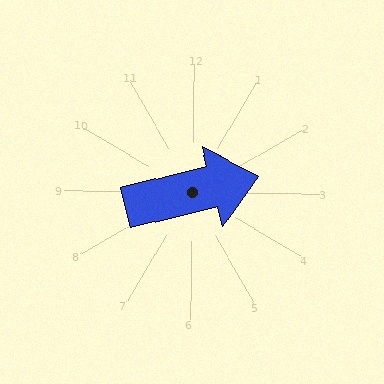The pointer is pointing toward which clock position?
Roughly 3 o'clock.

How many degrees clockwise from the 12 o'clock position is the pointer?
Approximately 76 degrees.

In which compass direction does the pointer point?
East.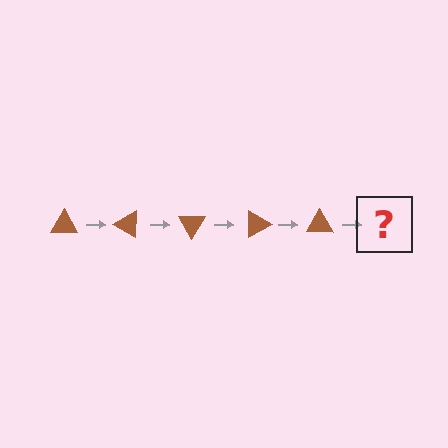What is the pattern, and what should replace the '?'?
The pattern is that the triangle rotates 30 degrees each step. The '?' should be a brown triangle rotated 150 degrees.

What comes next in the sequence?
The next element should be a brown triangle rotated 150 degrees.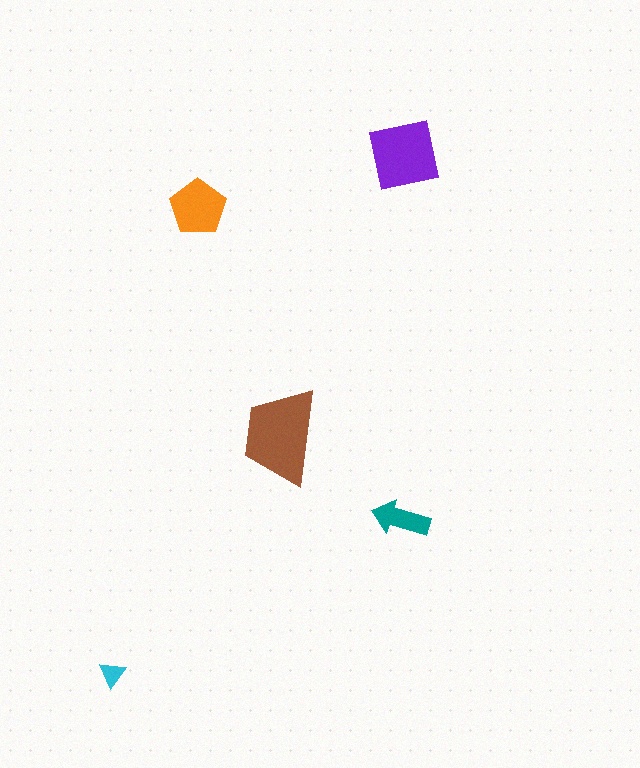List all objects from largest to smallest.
The brown trapezoid, the purple square, the orange pentagon, the teal arrow, the cyan triangle.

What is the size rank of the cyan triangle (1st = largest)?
5th.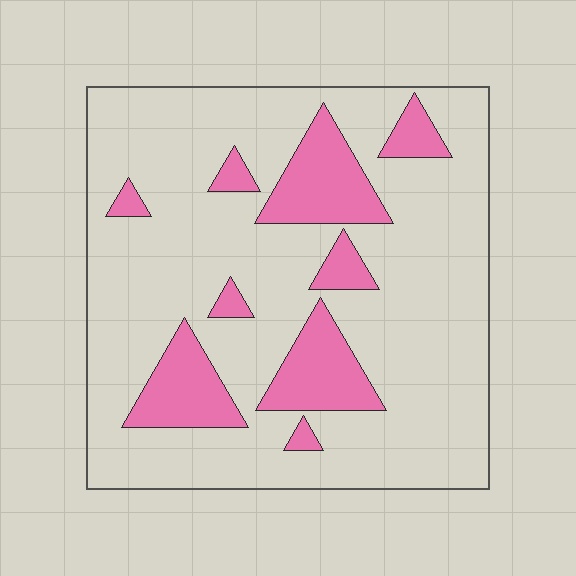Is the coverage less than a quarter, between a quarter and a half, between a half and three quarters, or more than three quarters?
Less than a quarter.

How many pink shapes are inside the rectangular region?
9.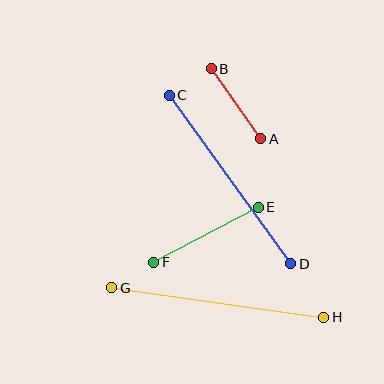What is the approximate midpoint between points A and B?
The midpoint is at approximately (236, 104) pixels.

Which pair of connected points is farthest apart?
Points G and H are farthest apart.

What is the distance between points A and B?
The distance is approximately 86 pixels.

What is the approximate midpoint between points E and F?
The midpoint is at approximately (206, 235) pixels.